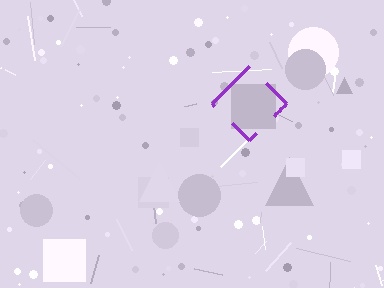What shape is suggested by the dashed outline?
The dashed outline suggests a diamond.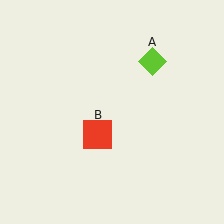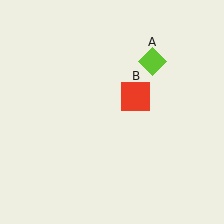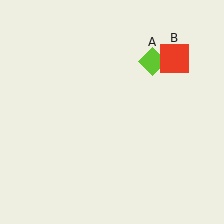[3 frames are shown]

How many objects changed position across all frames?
1 object changed position: red square (object B).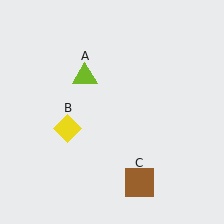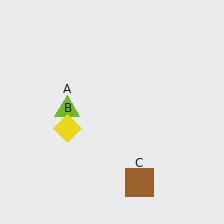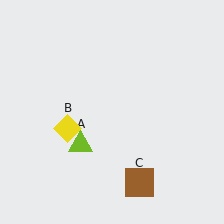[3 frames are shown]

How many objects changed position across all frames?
1 object changed position: lime triangle (object A).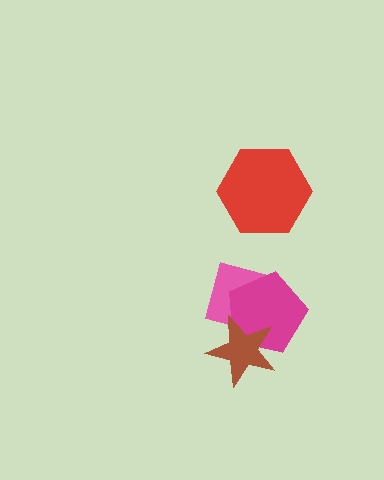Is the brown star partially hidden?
No, no other shape covers it.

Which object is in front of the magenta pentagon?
The brown star is in front of the magenta pentagon.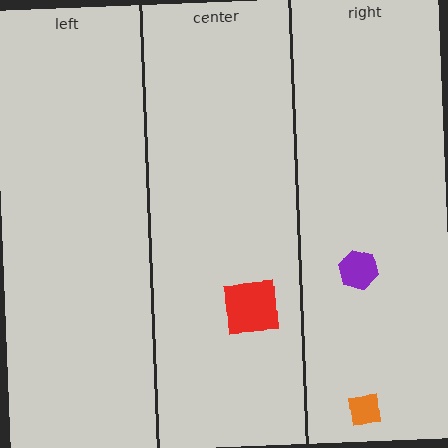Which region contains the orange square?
The right region.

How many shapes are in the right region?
2.